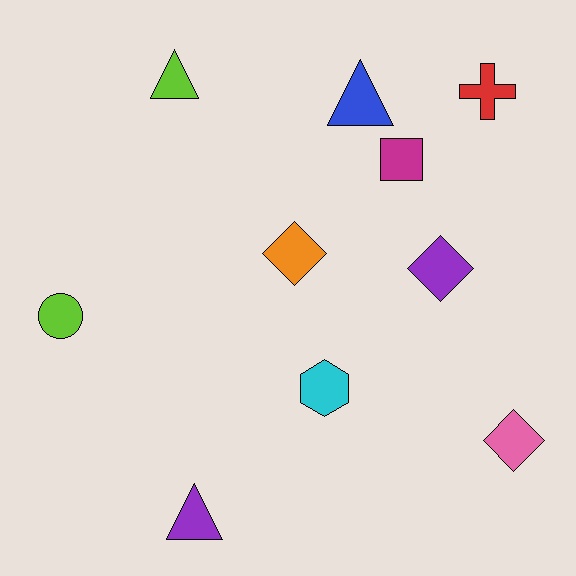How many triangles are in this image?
There are 3 triangles.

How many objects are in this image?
There are 10 objects.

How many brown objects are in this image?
There are no brown objects.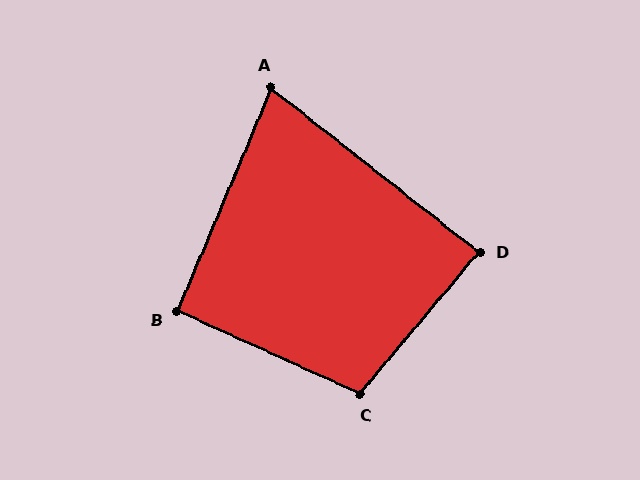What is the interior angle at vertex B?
Approximately 92 degrees (approximately right).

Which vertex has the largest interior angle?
C, at approximately 105 degrees.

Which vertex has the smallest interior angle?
A, at approximately 75 degrees.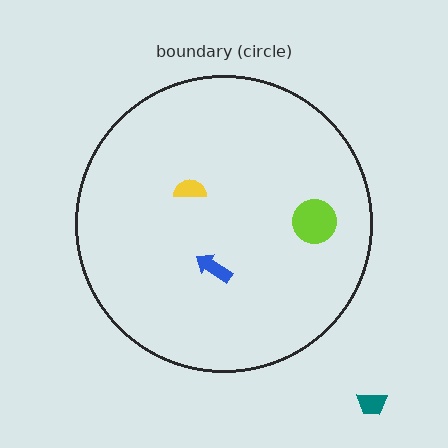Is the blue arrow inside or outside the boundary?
Inside.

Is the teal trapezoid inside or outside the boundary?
Outside.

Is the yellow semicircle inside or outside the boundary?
Inside.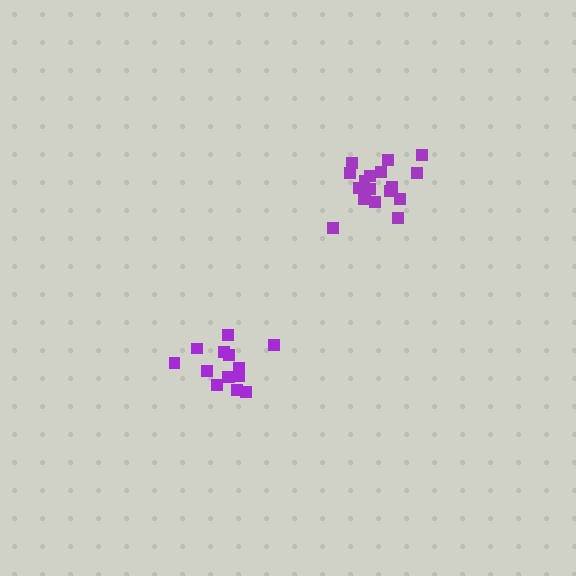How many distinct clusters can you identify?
There are 2 distinct clusters.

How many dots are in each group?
Group 1: 14 dots, Group 2: 18 dots (32 total).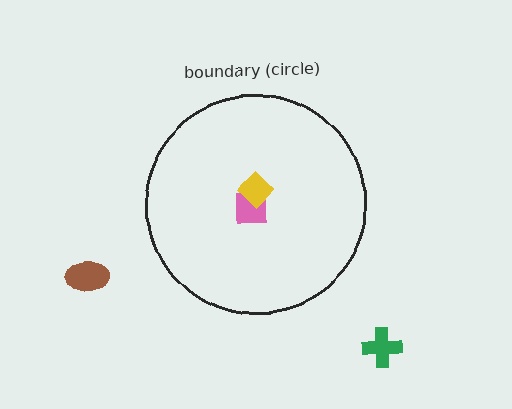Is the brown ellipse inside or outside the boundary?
Outside.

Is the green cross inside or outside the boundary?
Outside.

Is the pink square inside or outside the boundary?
Inside.